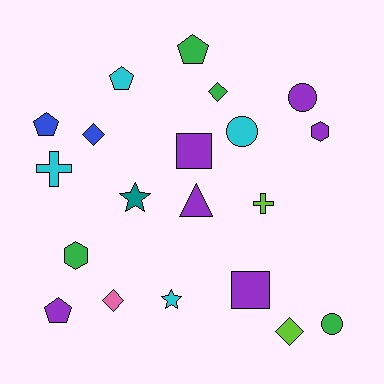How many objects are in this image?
There are 20 objects.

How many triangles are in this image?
There is 1 triangle.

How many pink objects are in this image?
There is 1 pink object.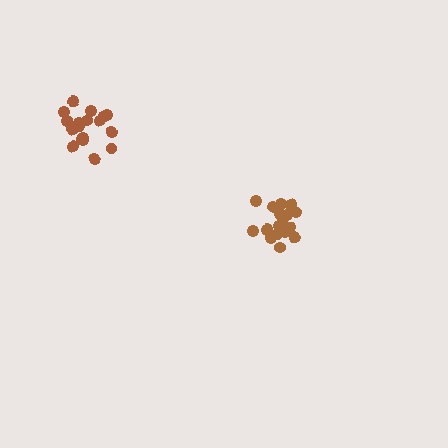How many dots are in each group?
Group 1: 19 dots, Group 2: 17 dots (36 total).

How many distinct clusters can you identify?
There are 2 distinct clusters.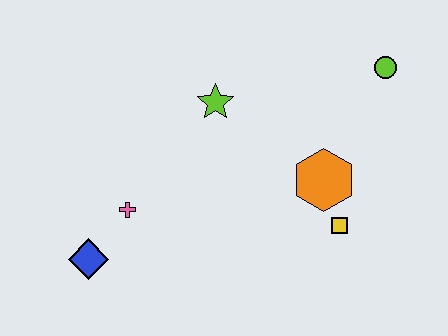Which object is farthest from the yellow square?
The blue diamond is farthest from the yellow square.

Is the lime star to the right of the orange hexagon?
No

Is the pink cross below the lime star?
Yes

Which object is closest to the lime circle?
The orange hexagon is closest to the lime circle.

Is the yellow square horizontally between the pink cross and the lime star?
No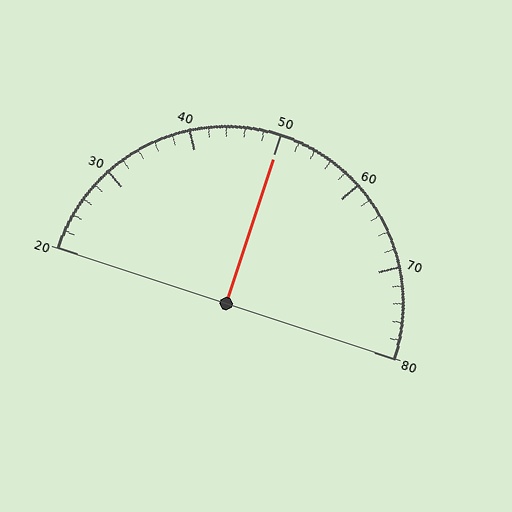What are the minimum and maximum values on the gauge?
The gauge ranges from 20 to 80.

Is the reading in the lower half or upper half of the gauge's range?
The reading is in the upper half of the range (20 to 80).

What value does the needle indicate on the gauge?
The needle indicates approximately 50.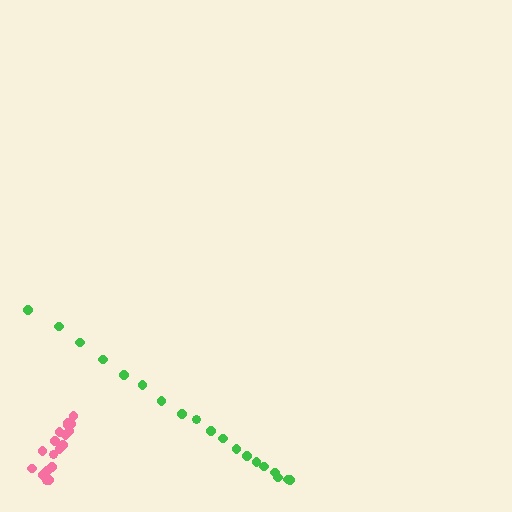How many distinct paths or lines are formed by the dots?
There are 2 distinct paths.